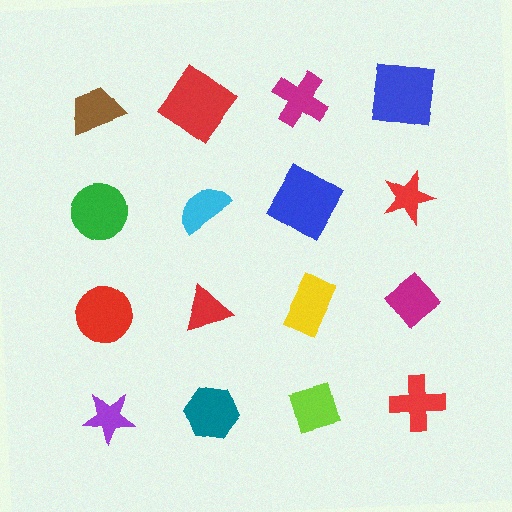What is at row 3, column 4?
A magenta diamond.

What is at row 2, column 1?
A green circle.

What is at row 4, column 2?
A teal hexagon.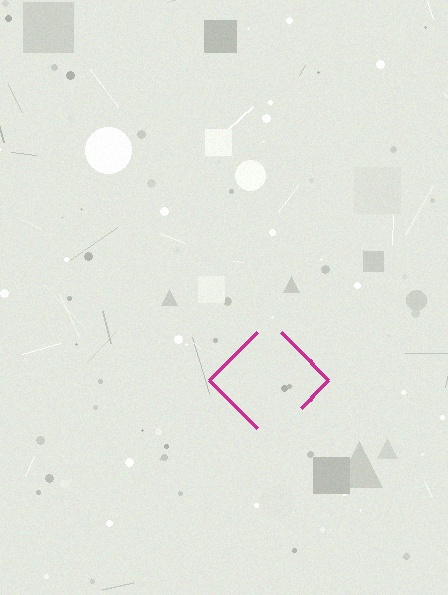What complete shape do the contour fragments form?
The contour fragments form a diamond.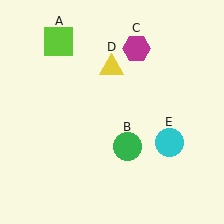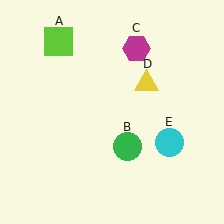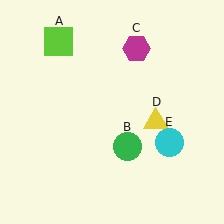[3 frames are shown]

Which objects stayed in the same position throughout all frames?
Lime square (object A) and green circle (object B) and magenta hexagon (object C) and cyan circle (object E) remained stationary.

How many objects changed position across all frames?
1 object changed position: yellow triangle (object D).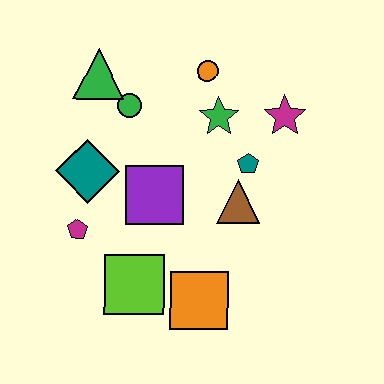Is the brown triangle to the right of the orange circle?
Yes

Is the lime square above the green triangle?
No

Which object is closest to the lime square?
The orange square is closest to the lime square.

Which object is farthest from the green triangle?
The orange square is farthest from the green triangle.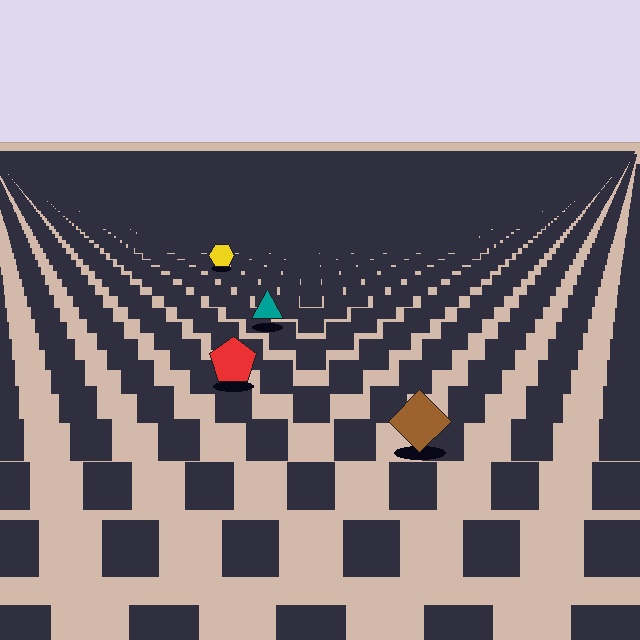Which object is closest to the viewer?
The brown diamond is closest. The texture marks near it are larger and more spread out.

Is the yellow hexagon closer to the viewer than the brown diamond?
No. The brown diamond is closer — you can tell from the texture gradient: the ground texture is coarser near it.